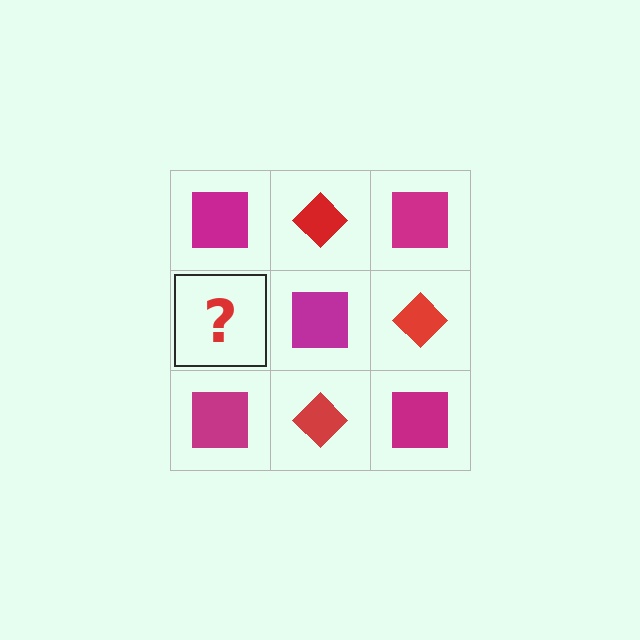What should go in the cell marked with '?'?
The missing cell should contain a red diamond.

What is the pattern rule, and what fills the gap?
The rule is that it alternates magenta square and red diamond in a checkerboard pattern. The gap should be filled with a red diamond.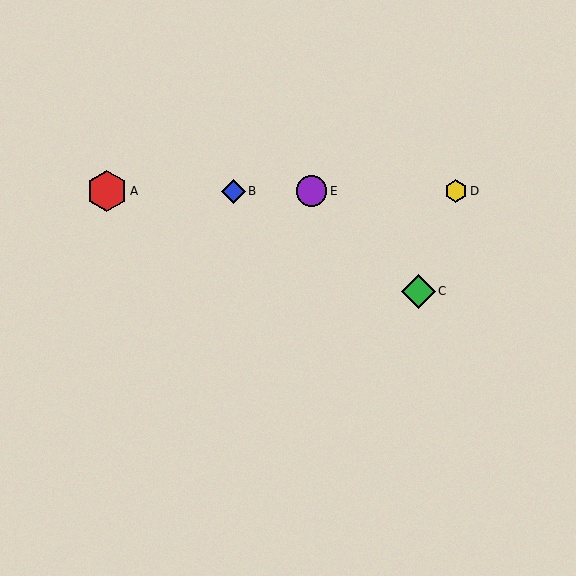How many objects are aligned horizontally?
4 objects (A, B, D, E) are aligned horizontally.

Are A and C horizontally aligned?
No, A is at y≈191 and C is at y≈291.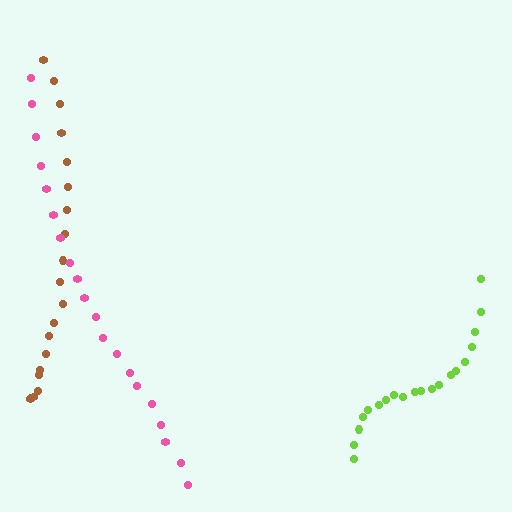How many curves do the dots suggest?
There are 3 distinct paths.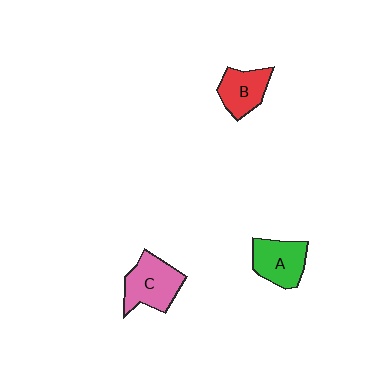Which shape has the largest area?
Shape C (pink).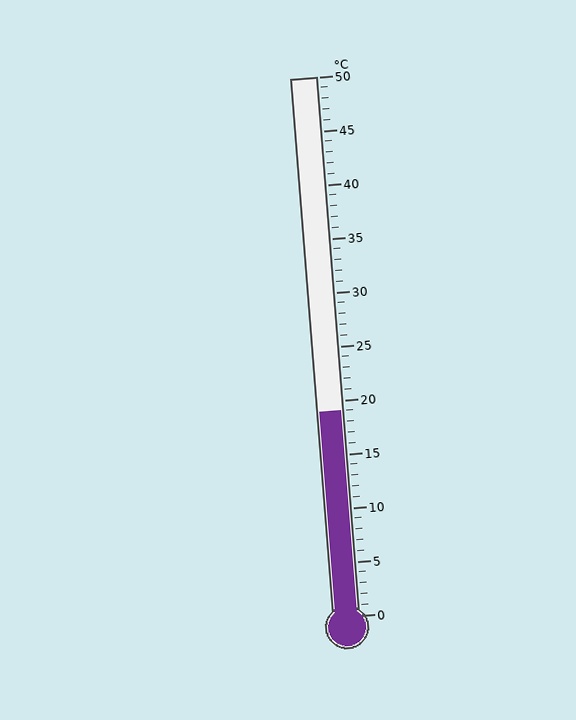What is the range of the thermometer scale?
The thermometer scale ranges from 0°C to 50°C.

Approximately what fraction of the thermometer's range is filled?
The thermometer is filled to approximately 40% of its range.